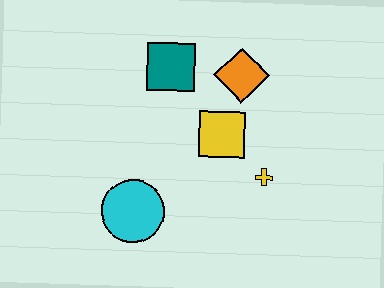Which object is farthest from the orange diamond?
The cyan circle is farthest from the orange diamond.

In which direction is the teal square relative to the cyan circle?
The teal square is above the cyan circle.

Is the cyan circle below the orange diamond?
Yes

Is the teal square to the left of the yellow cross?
Yes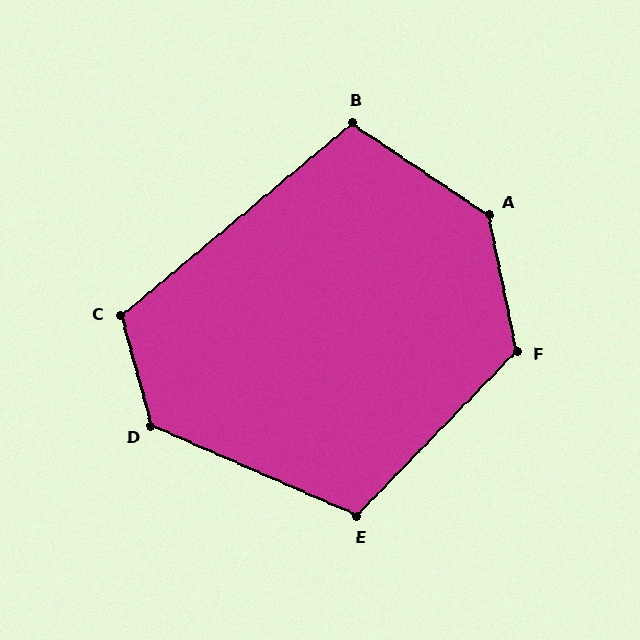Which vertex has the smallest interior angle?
B, at approximately 107 degrees.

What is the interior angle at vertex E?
Approximately 111 degrees (obtuse).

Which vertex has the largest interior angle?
A, at approximately 135 degrees.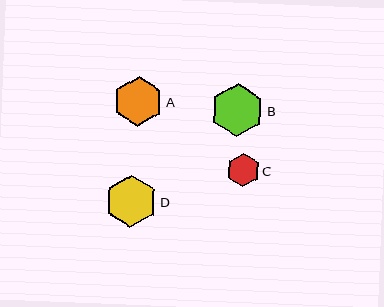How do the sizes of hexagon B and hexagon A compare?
Hexagon B and hexagon A are approximately the same size.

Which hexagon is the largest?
Hexagon B is the largest with a size of approximately 53 pixels.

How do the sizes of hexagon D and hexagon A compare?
Hexagon D and hexagon A are approximately the same size.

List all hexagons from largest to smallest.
From largest to smallest: B, D, A, C.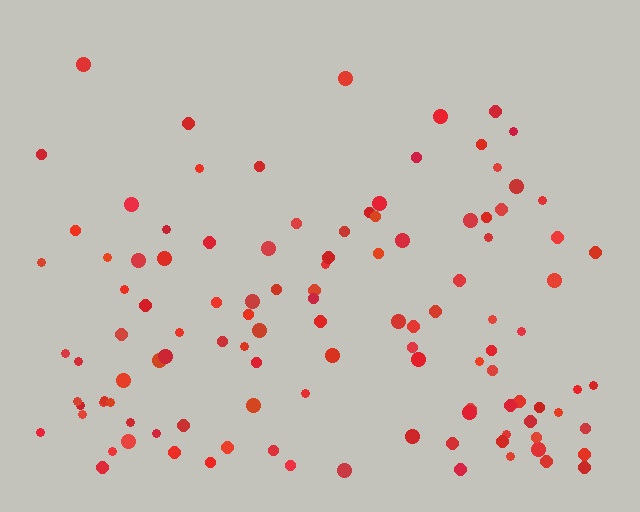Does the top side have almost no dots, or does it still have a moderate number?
Still a moderate number, just noticeably fewer than the bottom.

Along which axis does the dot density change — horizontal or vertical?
Vertical.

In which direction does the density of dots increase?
From top to bottom, with the bottom side densest.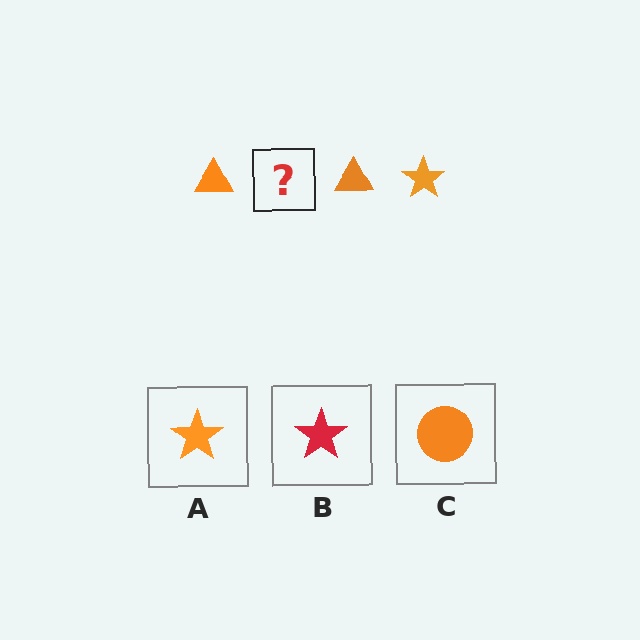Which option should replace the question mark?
Option A.